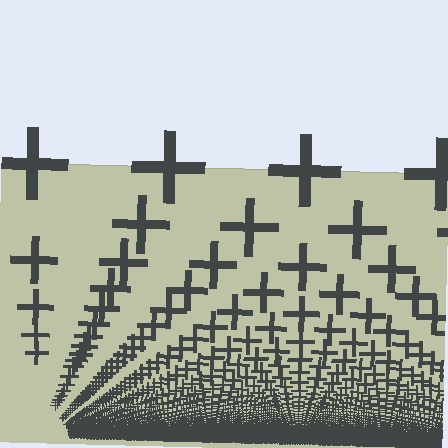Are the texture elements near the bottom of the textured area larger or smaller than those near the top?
Smaller. The gradient is inverted — elements near the bottom are smaller and denser.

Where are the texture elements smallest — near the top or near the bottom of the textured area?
Near the bottom.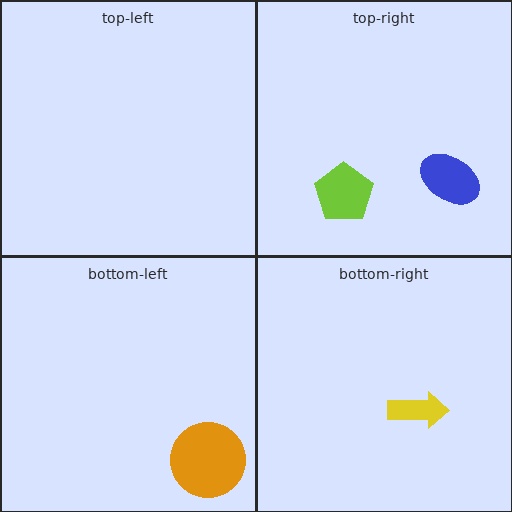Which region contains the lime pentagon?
The top-right region.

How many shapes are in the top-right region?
2.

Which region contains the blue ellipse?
The top-right region.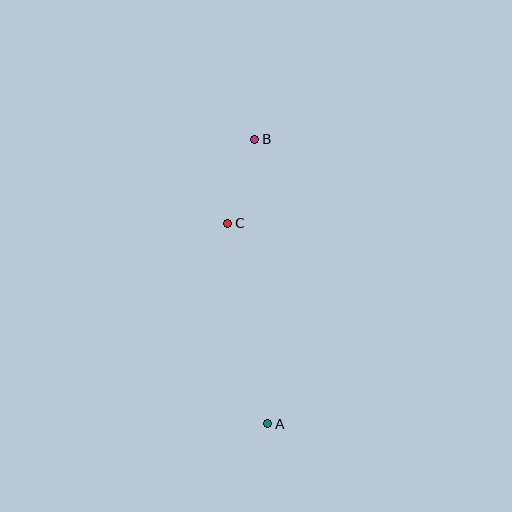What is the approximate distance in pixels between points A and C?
The distance between A and C is approximately 205 pixels.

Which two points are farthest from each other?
Points A and B are farthest from each other.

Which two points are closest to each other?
Points B and C are closest to each other.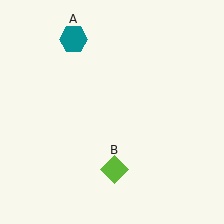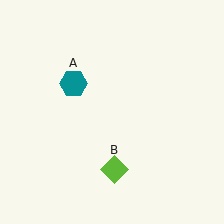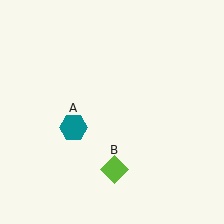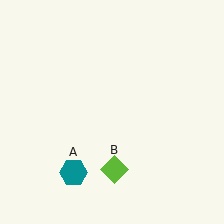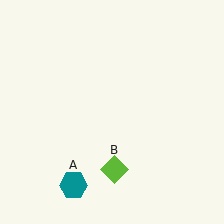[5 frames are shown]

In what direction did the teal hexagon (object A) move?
The teal hexagon (object A) moved down.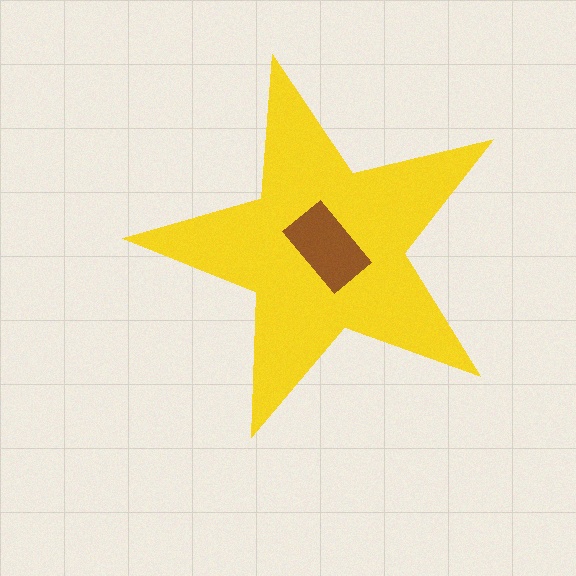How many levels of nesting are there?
2.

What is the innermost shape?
The brown rectangle.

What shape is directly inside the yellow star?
The brown rectangle.